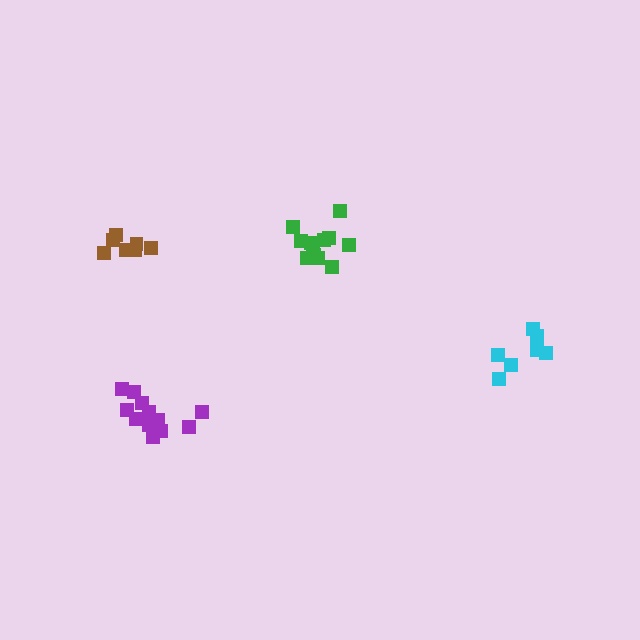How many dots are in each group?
Group 1: 7 dots, Group 2: 7 dots, Group 3: 12 dots, Group 4: 12 dots (38 total).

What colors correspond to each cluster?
The clusters are colored: brown, cyan, purple, green.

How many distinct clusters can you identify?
There are 4 distinct clusters.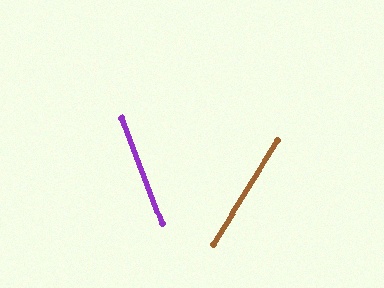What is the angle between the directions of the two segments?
Approximately 53 degrees.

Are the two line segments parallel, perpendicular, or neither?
Neither parallel nor perpendicular — they differ by about 53°.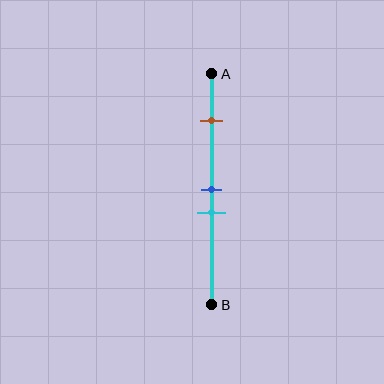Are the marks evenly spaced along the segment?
No, the marks are not evenly spaced.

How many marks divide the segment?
There are 3 marks dividing the segment.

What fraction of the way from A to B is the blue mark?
The blue mark is approximately 50% (0.5) of the way from A to B.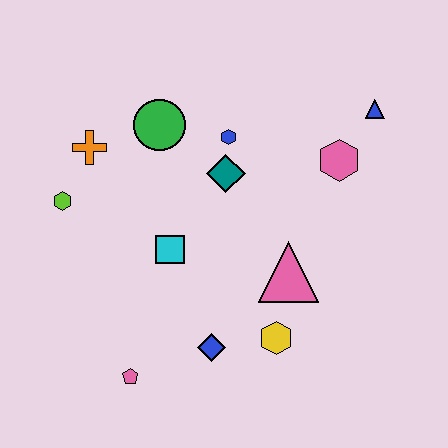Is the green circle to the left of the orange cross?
No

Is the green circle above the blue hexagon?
Yes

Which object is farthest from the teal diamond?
The pink pentagon is farthest from the teal diamond.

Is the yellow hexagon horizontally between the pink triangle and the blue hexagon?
Yes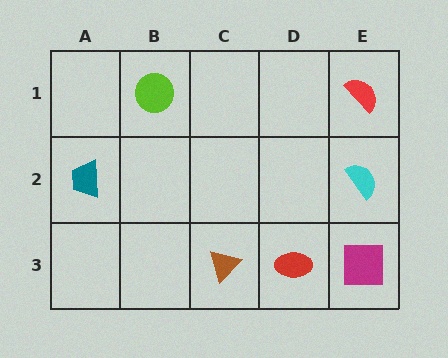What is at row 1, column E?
A red semicircle.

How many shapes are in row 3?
3 shapes.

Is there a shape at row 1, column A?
No, that cell is empty.